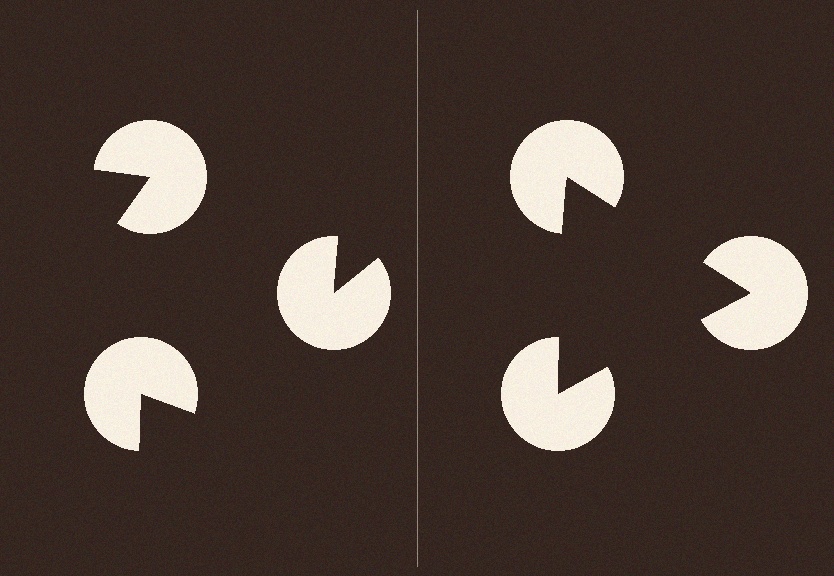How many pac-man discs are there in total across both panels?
6 — 3 on each side.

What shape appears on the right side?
An illusory triangle.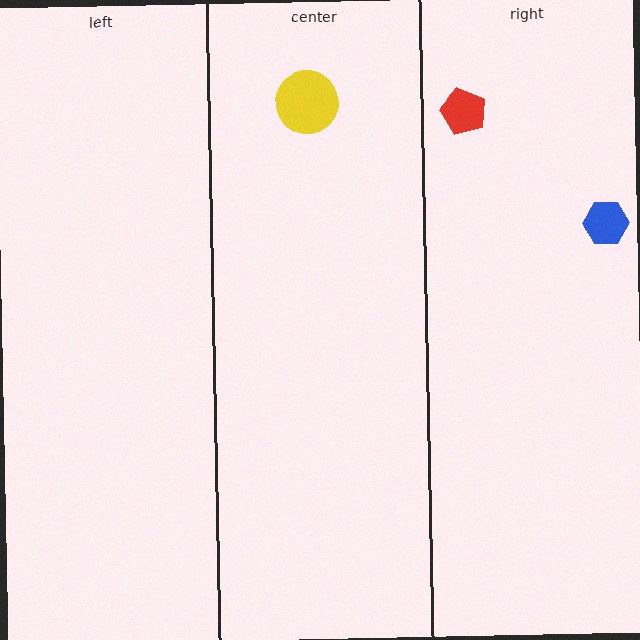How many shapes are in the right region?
2.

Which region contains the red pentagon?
The right region.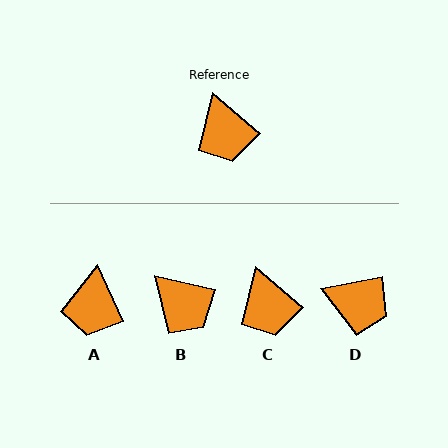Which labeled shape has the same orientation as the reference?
C.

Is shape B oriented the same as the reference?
No, it is off by about 27 degrees.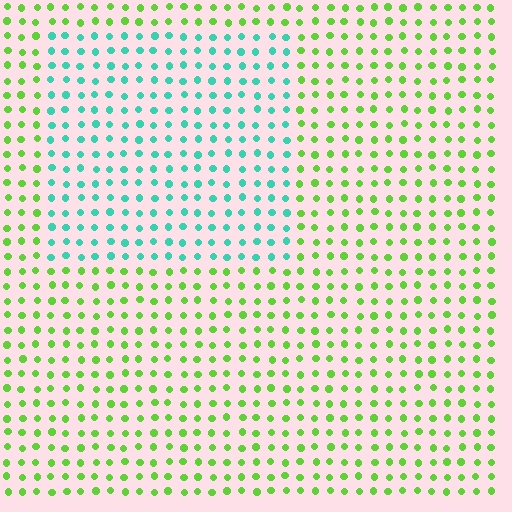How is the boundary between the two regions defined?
The boundary is defined purely by a slight shift in hue (about 62 degrees). Spacing, size, and orientation are identical on both sides.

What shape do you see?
I see a rectangle.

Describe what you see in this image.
The image is filled with small lime elements in a uniform arrangement. A rectangle-shaped region is visible where the elements are tinted to a slightly different hue, forming a subtle color boundary.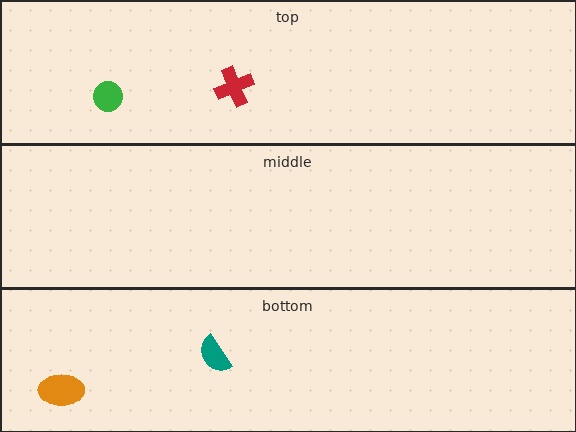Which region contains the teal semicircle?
The bottom region.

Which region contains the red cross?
The top region.